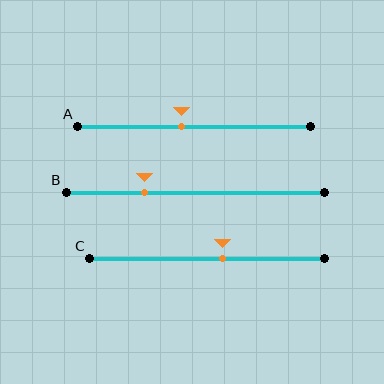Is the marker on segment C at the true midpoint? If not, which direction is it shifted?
No, the marker on segment C is shifted to the right by about 7% of the segment length.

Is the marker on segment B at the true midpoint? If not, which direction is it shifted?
No, the marker on segment B is shifted to the left by about 20% of the segment length.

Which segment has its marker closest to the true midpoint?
Segment A has its marker closest to the true midpoint.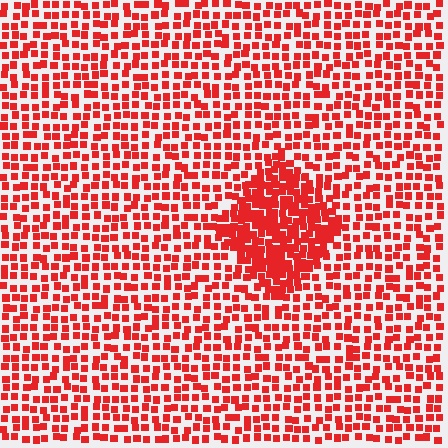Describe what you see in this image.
The image contains small red elements arranged at two different densities. A diamond-shaped region is visible where the elements are more densely packed than the surrounding area.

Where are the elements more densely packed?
The elements are more densely packed inside the diamond boundary.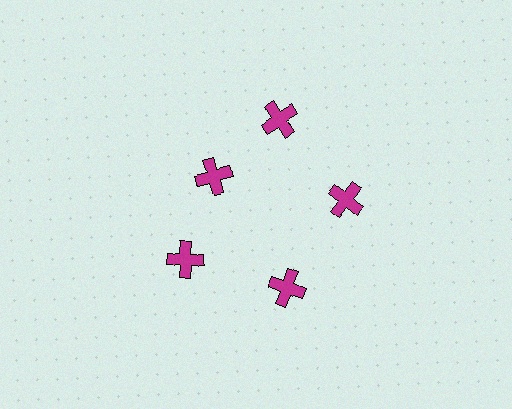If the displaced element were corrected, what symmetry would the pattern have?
It would have 5-fold rotational symmetry — the pattern would map onto itself every 72 degrees.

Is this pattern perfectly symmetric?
No. The 5 magenta crosses are arranged in a ring, but one element near the 10 o'clock position is pulled inward toward the center, breaking the 5-fold rotational symmetry.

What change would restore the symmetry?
The symmetry would be restored by moving it outward, back onto the ring so that all 5 crosses sit at equal angles and equal distance from the center.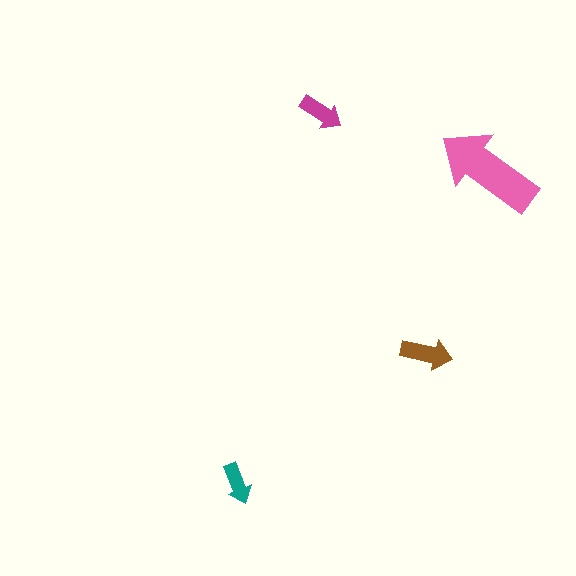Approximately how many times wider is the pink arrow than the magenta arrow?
About 2.5 times wider.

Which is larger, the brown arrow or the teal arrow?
The brown one.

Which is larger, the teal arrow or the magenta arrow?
The magenta one.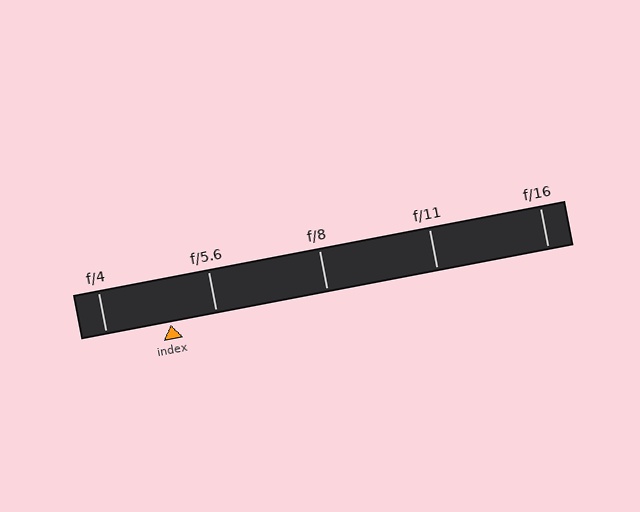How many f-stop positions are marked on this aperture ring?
There are 5 f-stop positions marked.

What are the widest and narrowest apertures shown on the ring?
The widest aperture shown is f/4 and the narrowest is f/16.